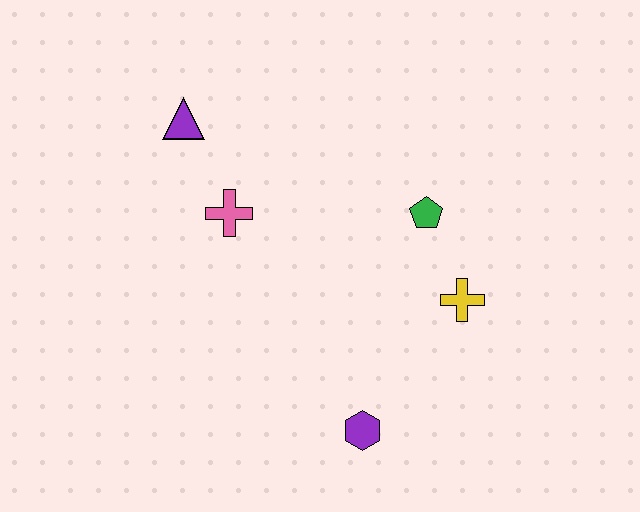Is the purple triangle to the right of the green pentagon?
No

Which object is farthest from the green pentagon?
The purple triangle is farthest from the green pentagon.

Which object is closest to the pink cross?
The purple triangle is closest to the pink cross.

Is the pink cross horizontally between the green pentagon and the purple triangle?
Yes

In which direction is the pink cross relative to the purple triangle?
The pink cross is below the purple triangle.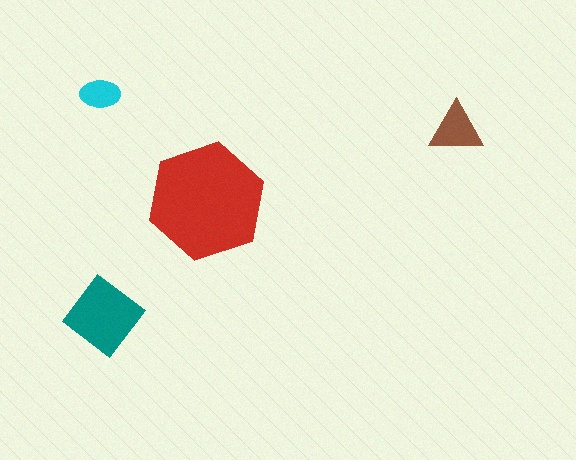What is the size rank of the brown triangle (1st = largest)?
3rd.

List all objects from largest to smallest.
The red hexagon, the teal diamond, the brown triangle, the cyan ellipse.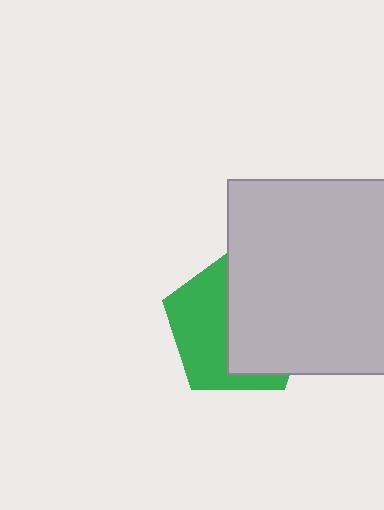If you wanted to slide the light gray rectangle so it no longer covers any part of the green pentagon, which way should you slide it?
Slide it right — that is the most direct way to separate the two shapes.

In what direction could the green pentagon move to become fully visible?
The green pentagon could move left. That would shift it out from behind the light gray rectangle entirely.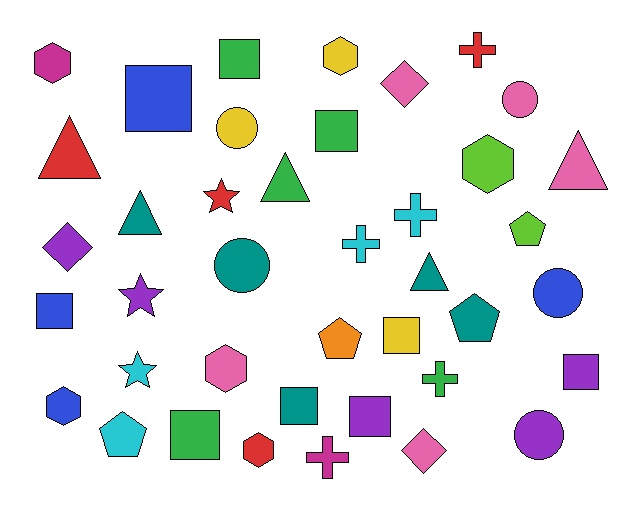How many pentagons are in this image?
There are 4 pentagons.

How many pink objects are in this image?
There are 5 pink objects.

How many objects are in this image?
There are 40 objects.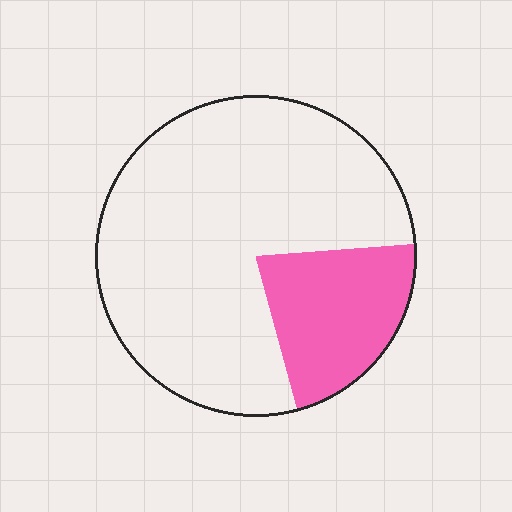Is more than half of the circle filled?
No.